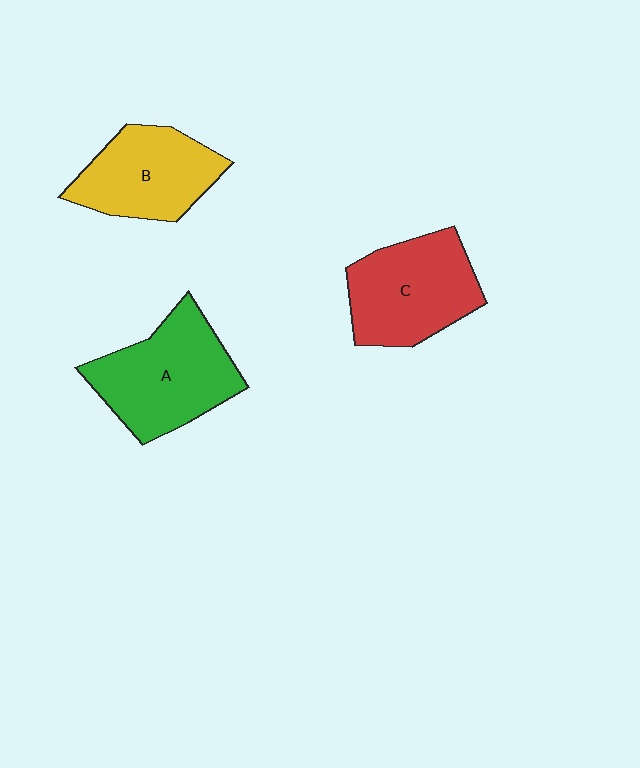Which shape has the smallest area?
Shape B (yellow).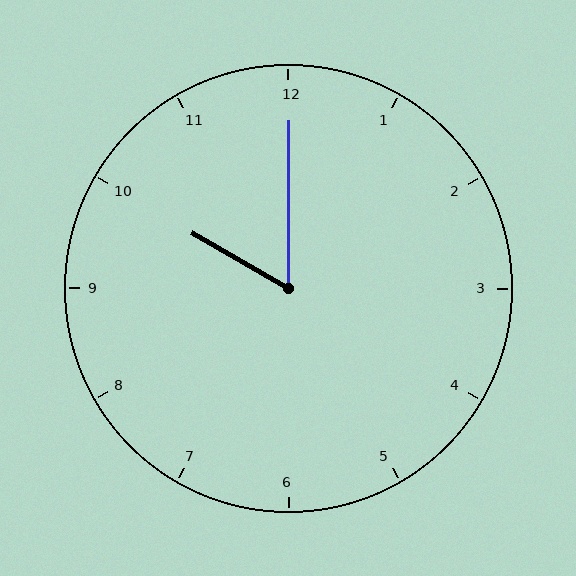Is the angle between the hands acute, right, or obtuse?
It is acute.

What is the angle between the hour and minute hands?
Approximately 60 degrees.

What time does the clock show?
10:00.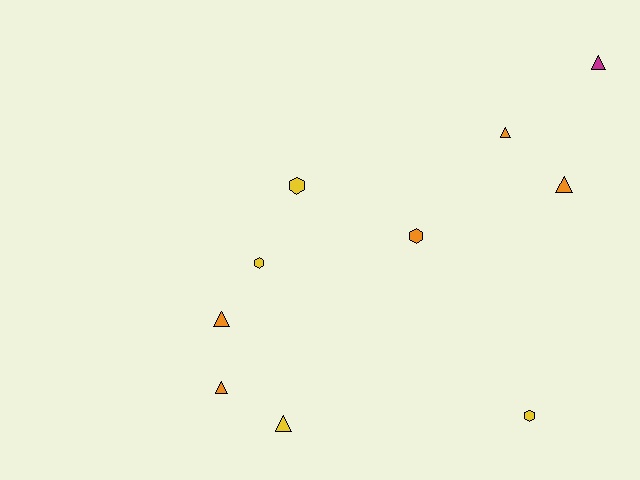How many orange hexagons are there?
There is 1 orange hexagon.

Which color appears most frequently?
Orange, with 5 objects.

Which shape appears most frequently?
Triangle, with 6 objects.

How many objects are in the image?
There are 10 objects.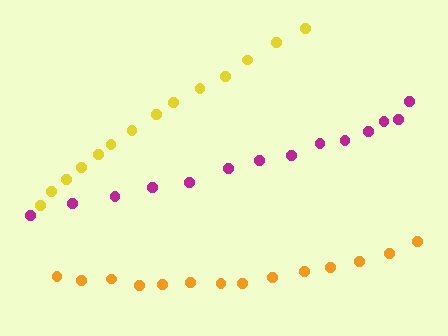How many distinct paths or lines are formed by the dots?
There are 3 distinct paths.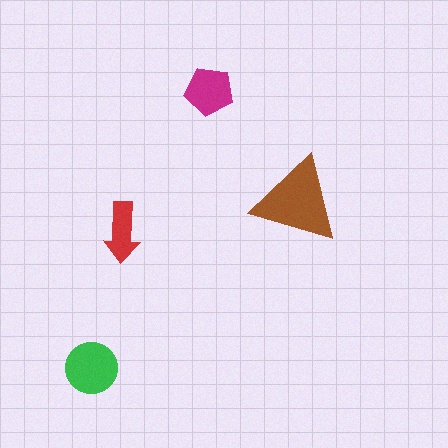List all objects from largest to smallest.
The brown triangle, the green circle, the magenta pentagon, the red arrow.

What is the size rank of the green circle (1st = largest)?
2nd.